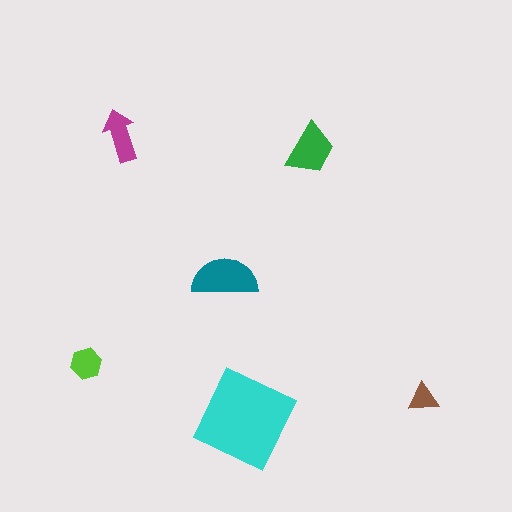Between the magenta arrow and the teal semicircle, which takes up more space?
The teal semicircle.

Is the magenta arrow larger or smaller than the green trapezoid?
Smaller.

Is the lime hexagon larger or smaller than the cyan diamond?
Smaller.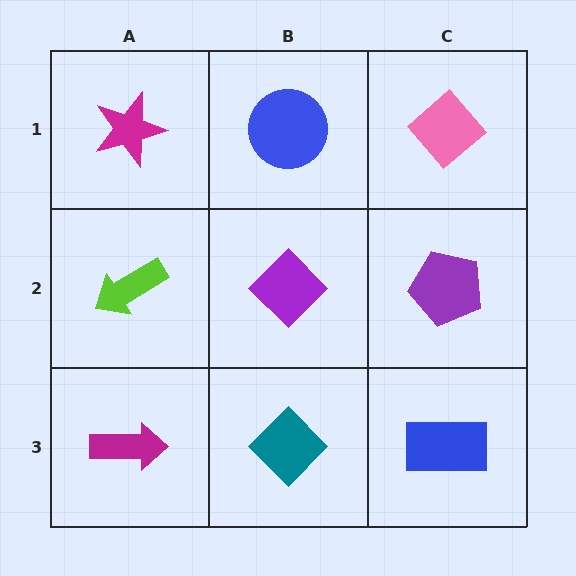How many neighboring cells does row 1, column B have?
3.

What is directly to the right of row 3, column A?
A teal diamond.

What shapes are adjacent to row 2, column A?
A magenta star (row 1, column A), a magenta arrow (row 3, column A), a purple diamond (row 2, column B).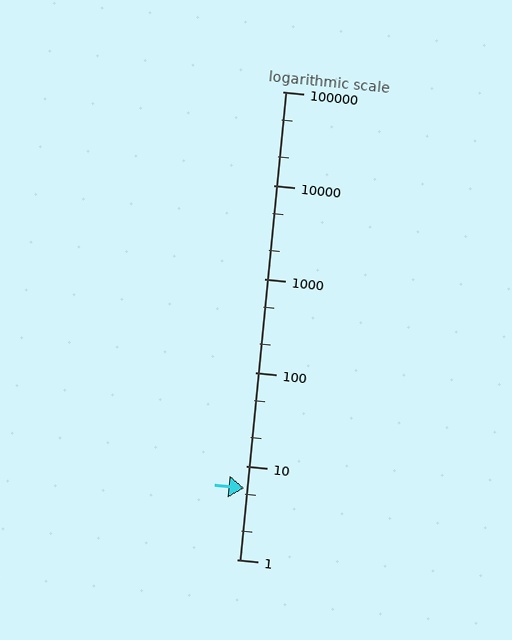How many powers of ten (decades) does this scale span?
The scale spans 5 decades, from 1 to 100000.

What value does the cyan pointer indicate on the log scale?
The pointer indicates approximately 5.7.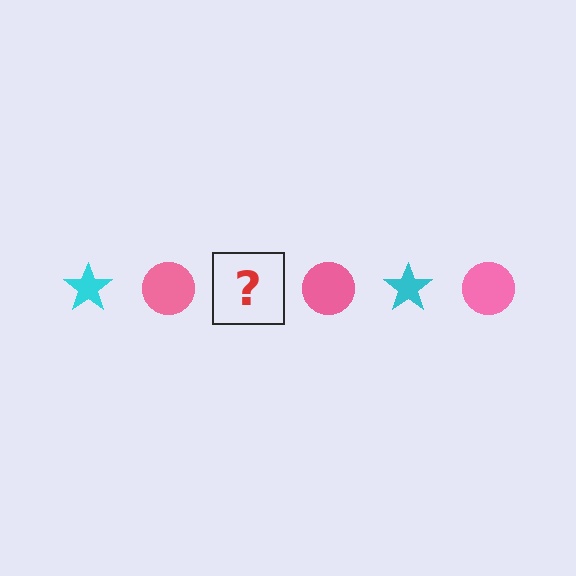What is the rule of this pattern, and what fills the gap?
The rule is that the pattern alternates between cyan star and pink circle. The gap should be filled with a cyan star.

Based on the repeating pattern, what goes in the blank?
The blank should be a cyan star.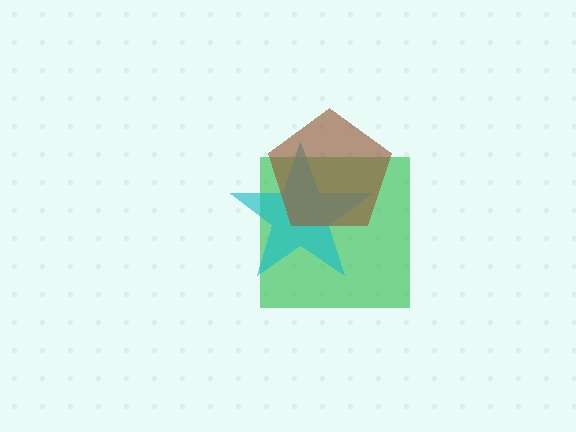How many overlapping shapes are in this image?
There are 3 overlapping shapes in the image.